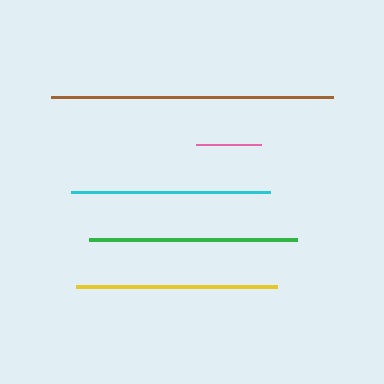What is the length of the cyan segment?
The cyan segment is approximately 200 pixels long.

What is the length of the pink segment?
The pink segment is approximately 66 pixels long.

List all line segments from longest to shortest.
From longest to shortest: brown, green, yellow, cyan, pink.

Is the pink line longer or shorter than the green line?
The green line is longer than the pink line.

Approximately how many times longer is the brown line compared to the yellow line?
The brown line is approximately 1.4 times the length of the yellow line.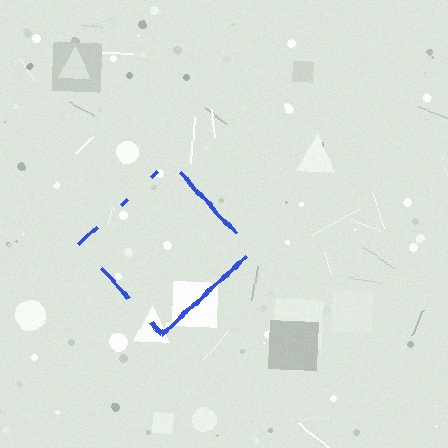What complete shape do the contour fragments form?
The contour fragments form a diamond.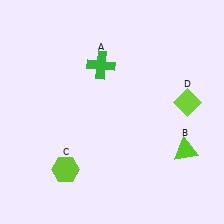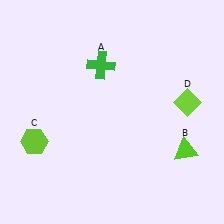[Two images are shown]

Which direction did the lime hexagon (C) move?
The lime hexagon (C) moved left.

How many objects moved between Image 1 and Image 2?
1 object moved between the two images.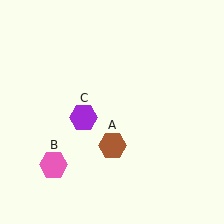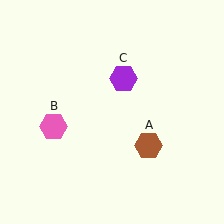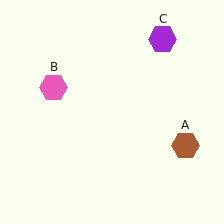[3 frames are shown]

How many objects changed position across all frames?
3 objects changed position: brown hexagon (object A), pink hexagon (object B), purple hexagon (object C).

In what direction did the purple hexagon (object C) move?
The purple hexagon (object C) moved up and to the right.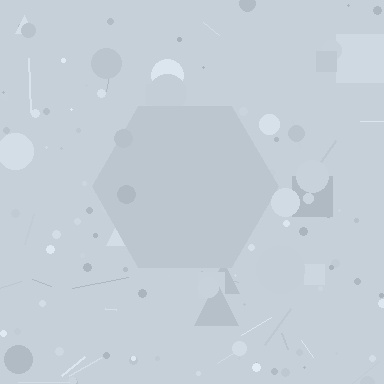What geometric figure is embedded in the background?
A hexagon is embedded in the background.